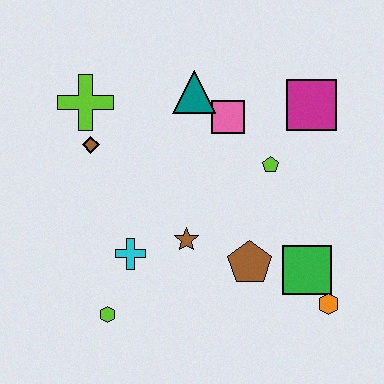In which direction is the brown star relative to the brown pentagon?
The brown star is to the left of the brown pentagon.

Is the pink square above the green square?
Yes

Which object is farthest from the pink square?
The lime hexagon is farthest from the pink square.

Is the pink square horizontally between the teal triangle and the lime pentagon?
Yes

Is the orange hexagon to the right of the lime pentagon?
Yes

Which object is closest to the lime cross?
The brown diamond is closest to the lime cross.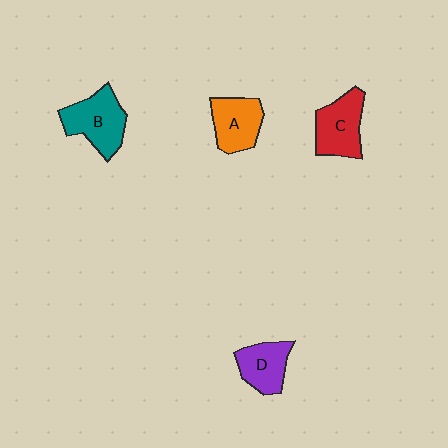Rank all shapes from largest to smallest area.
From largest to smallest: B (teal), C (red), A (orange), D (purple).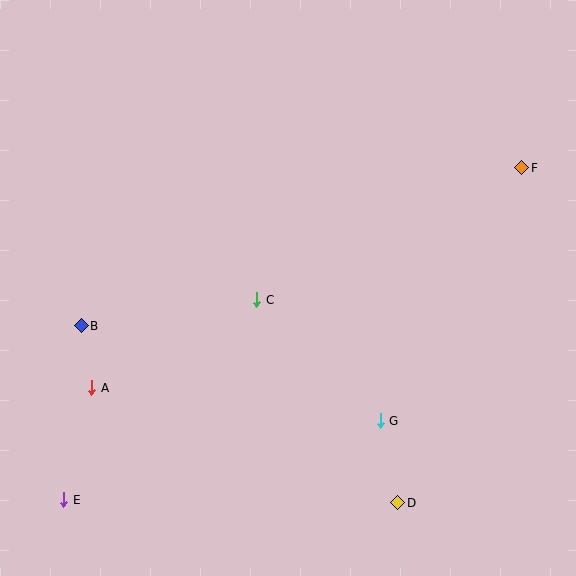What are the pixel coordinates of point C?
Point C is at (257, 300).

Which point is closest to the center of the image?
Point C at (257, 300) is closest to the center.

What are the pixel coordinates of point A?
Point A is at (92, 388).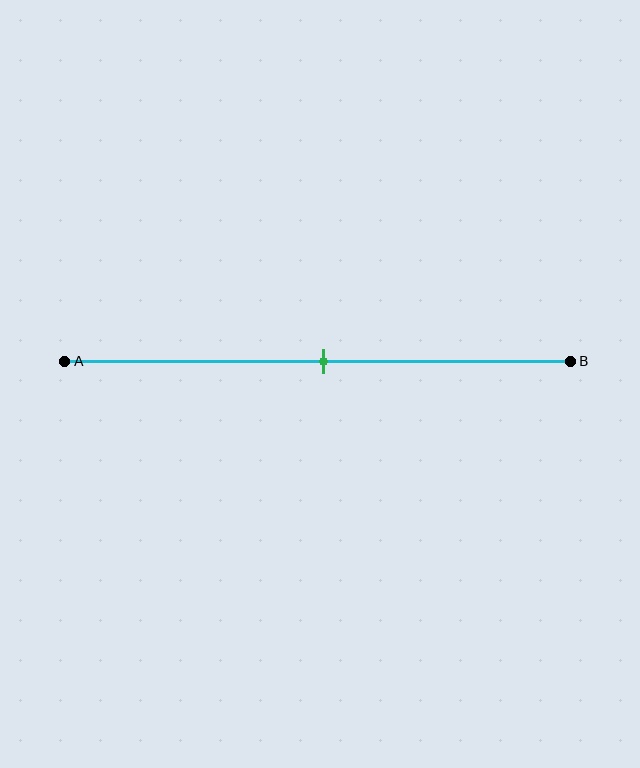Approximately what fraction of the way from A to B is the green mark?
The green mark is approximately 50% of the way from A to B.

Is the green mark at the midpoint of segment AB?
Yes, the mark is approximately at the midpoint.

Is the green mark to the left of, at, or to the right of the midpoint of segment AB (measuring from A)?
The green mark is approximately at the midpoint of segment AB.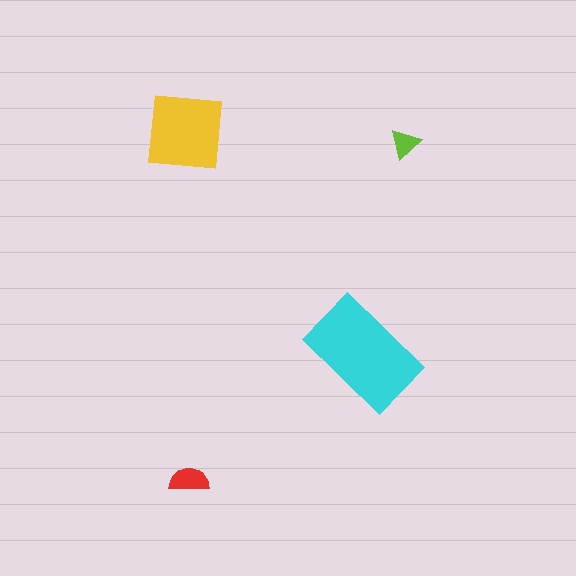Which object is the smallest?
The lime triangle.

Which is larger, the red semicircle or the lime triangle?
The red semicircle.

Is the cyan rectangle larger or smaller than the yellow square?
Larger.